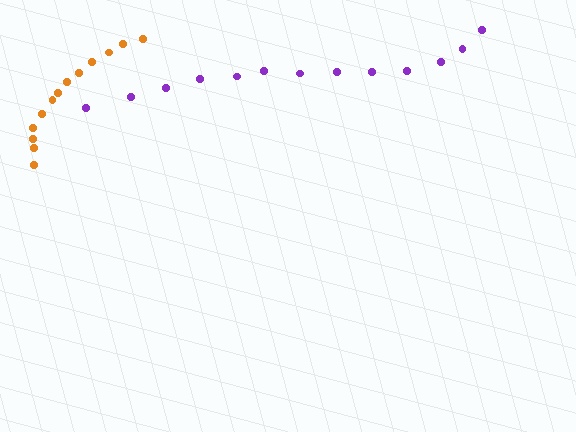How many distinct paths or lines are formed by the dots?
There are 2 distinct paths.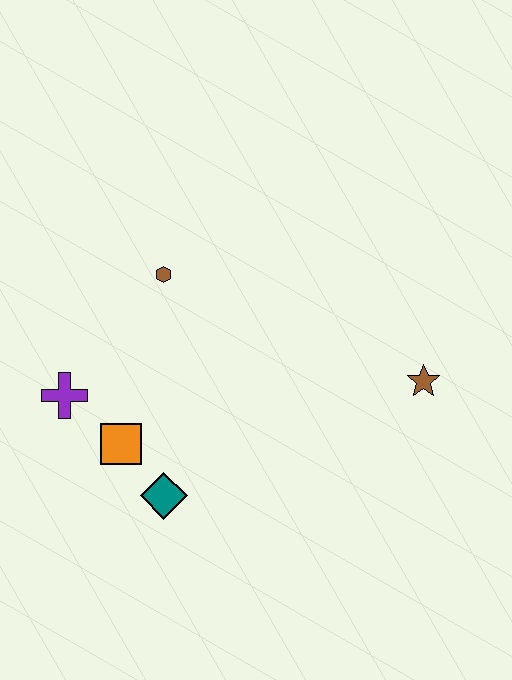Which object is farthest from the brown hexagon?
The brown star is farthest from the brown hexagon.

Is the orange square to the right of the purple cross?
Yes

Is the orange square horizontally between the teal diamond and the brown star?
No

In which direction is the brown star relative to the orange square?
The brown star is to the right of the orange square.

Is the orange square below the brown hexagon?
Yes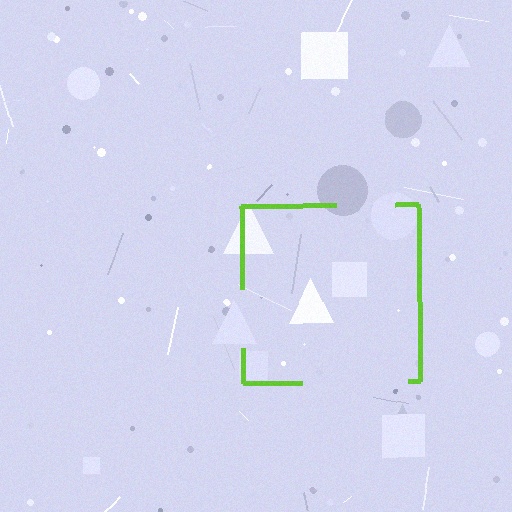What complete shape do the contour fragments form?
The contour fragments form a square.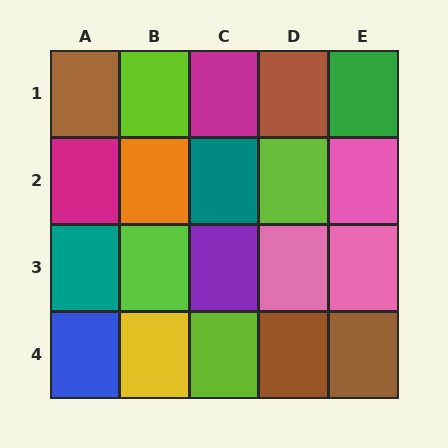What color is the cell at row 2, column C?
Teal.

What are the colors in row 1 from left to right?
Brown, lime, magenta, brown, green.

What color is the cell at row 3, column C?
Purple.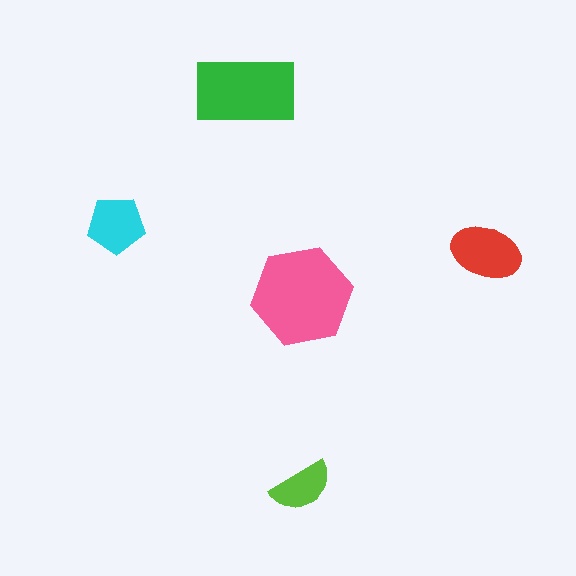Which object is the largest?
The pink hexagon.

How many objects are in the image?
There are 5 objects in the image.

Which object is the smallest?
The lime semicircle.